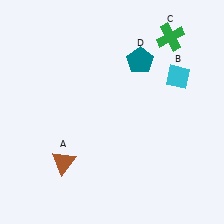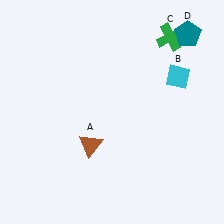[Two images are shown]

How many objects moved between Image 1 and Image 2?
2 objects moved between the two images.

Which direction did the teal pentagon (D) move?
The teal pentagon (D) moved right.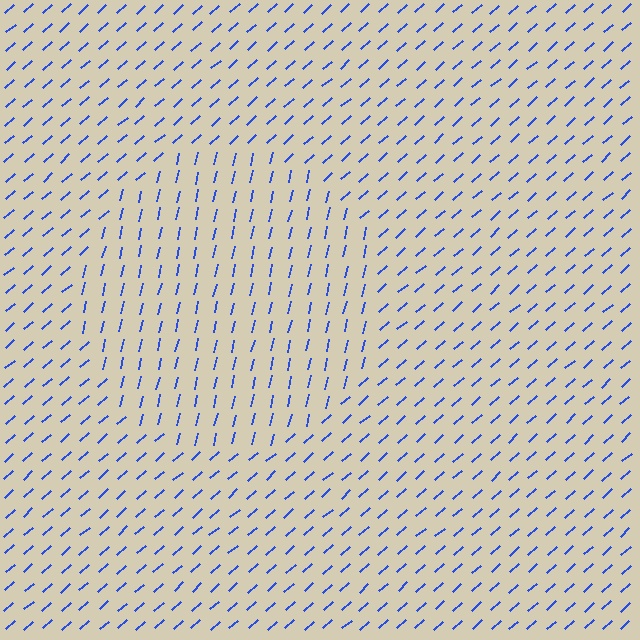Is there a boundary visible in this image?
Yes, there is a texture boundary formed by a change in line orientation.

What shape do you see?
I see a circle.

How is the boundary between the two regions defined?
The boundary is defined purely by a change in line orientation (approximately 35 degrees difference). All lines are the same color and thickness.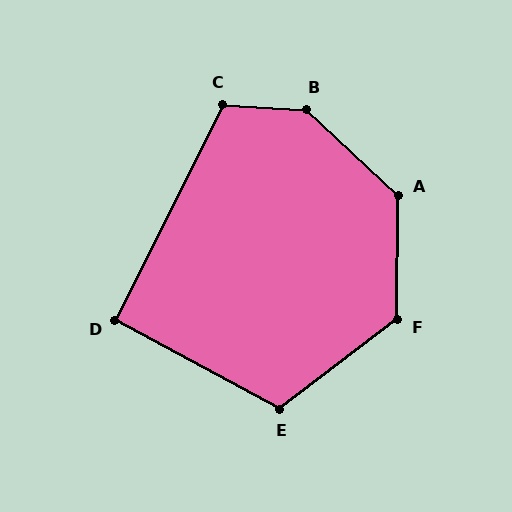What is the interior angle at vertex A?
Approximately 133 degrees (obtuse).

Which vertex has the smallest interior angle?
D, at approximately 92 degrees.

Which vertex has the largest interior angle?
B, at approximately 140 degrees.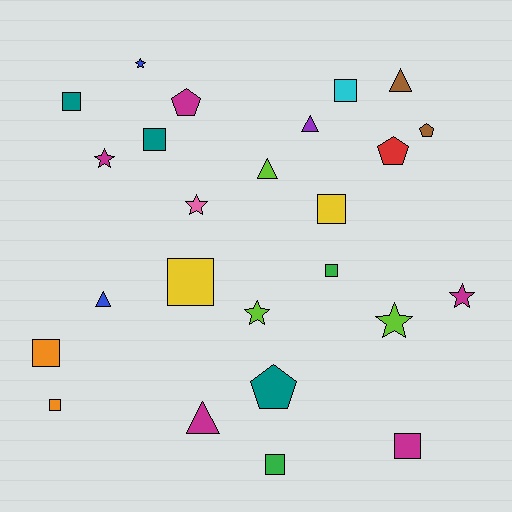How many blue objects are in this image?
There are 2 blue objects.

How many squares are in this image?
There are 10 squares.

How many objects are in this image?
There are 25 objects.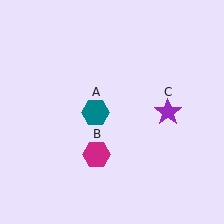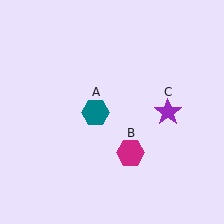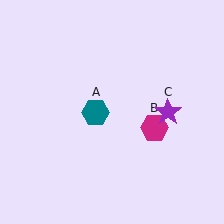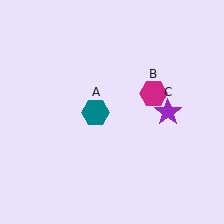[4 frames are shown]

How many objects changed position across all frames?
1 object changed position: magenta hexagon (object B).